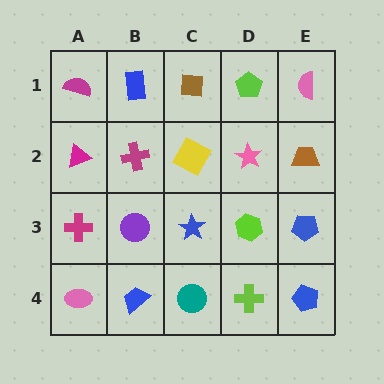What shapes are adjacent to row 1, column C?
A yellow square (row 2, column C), a blue rectangle (row 1, column B), a lime pentagon (row 1, column D).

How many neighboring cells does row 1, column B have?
3.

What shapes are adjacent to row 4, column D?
A lime hexagon (row 3, column D), a teal circle (row 4, column C), a blue pentagon (row 4, column E).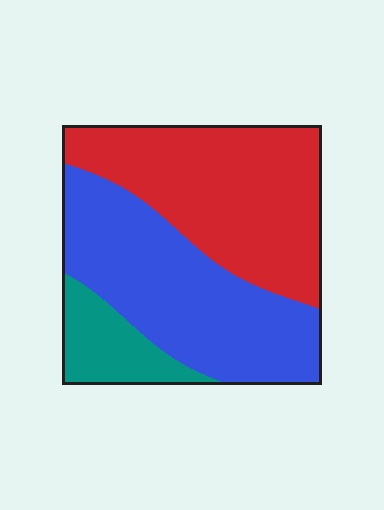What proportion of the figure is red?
Red takes up between a quarter and a half of the figure.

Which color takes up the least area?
Teal, at roughly 15%.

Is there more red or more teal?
Red.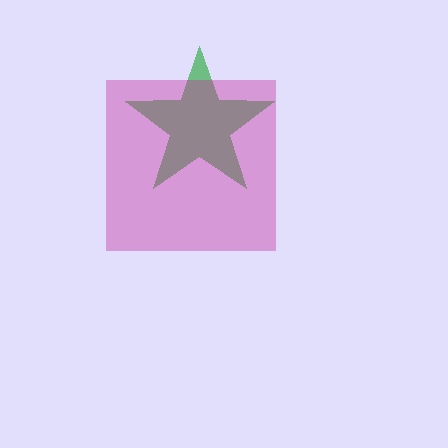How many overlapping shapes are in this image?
There are 2 overlapping shapes in the image.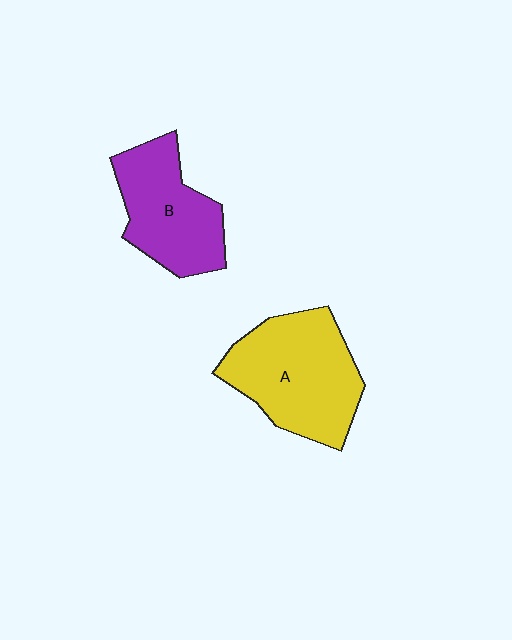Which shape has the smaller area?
Shape B (purple).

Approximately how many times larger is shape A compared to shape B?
Approximately 1.3 times.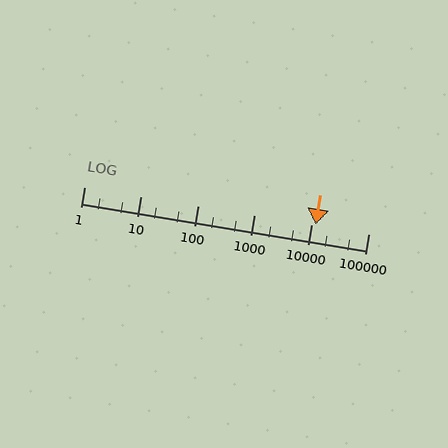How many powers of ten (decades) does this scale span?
The scale spans 5 decades, from 1 to 100000.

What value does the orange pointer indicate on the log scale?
The pointer indicates approximately 12000.